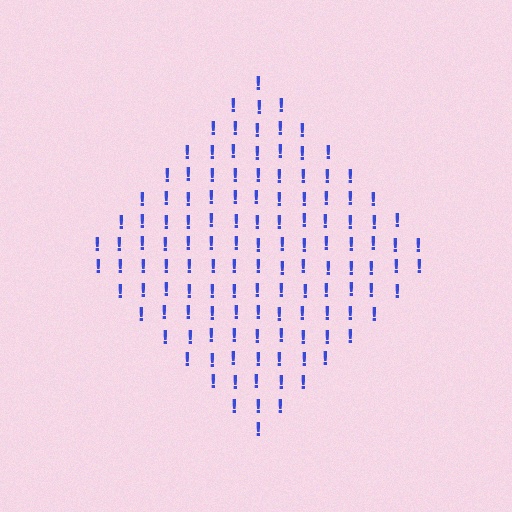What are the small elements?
The small elements are exclamation marks.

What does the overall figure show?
The overall figure shows a diamond.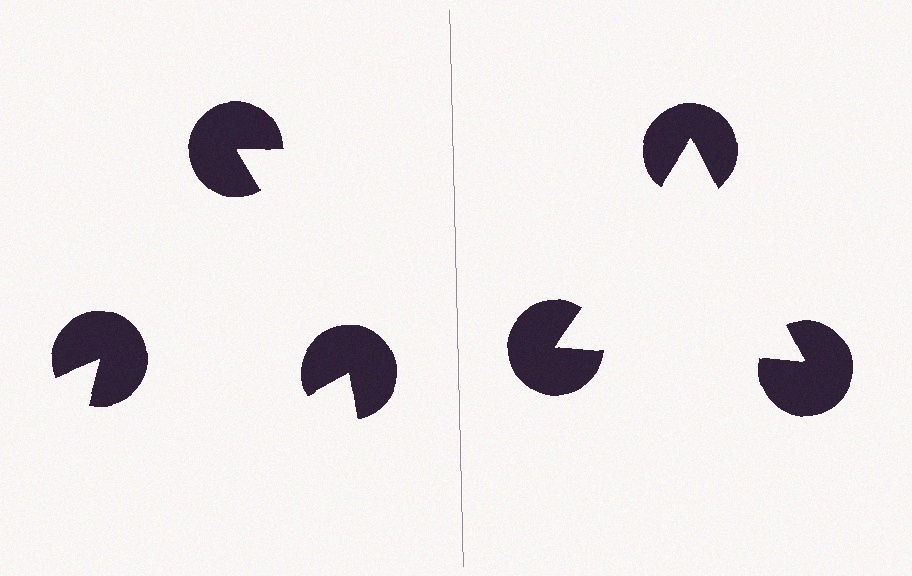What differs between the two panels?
The pac-man discs are positioned identically on both sides; only the wedge orientations differ. On the right they align to a triangle; on the left they are misaligned.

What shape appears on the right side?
An illusory triangle.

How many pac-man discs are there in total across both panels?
6 — 3 on each side.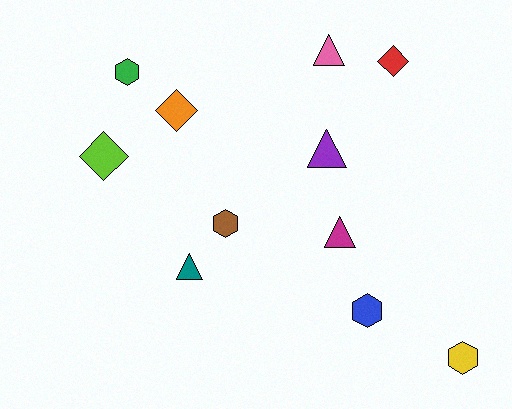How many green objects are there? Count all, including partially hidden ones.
There is 1 green object.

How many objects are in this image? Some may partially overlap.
There are 11 objects.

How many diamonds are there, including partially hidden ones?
There are 3 diamonds.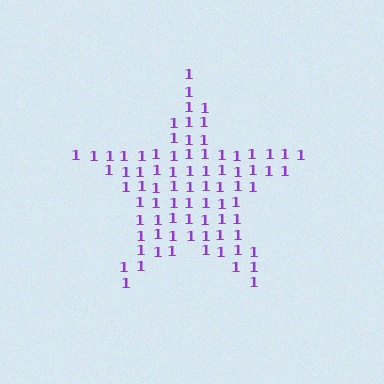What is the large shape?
The large shape is a star.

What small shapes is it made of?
It is made of small digit 1's.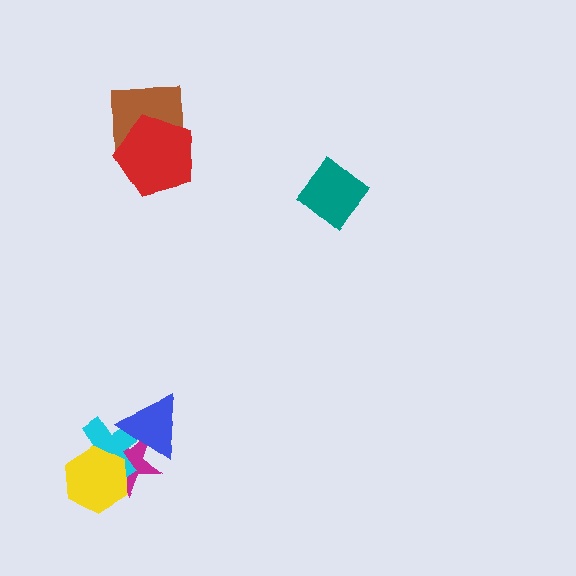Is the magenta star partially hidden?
Yes, it is partially covered by another shape.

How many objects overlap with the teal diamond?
0 objects overlap with the teal diamond.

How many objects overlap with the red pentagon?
1 object overlaps with the red pentagon.